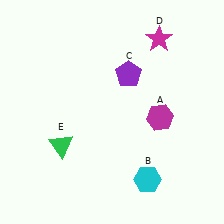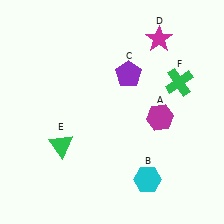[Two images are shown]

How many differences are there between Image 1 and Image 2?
There is 1 difference between the two images.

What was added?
A green cross (F) was added in Image 2.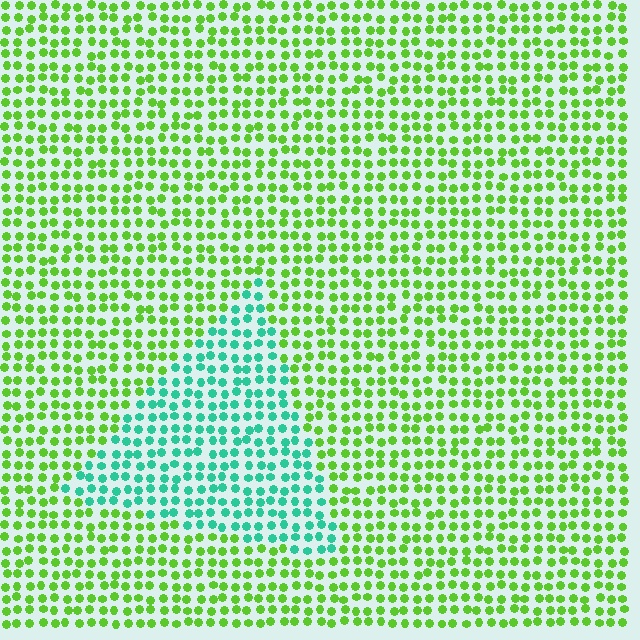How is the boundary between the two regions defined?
The boundary is defined purely by a slight shift in hue (about 61 degrees). Spacing, size, and orientation are identical on both sides.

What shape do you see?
I see a triangle.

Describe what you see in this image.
The image is filled with small lime elements in a uniform arrangement. A triangle-shaped region is visible where the elements are tinted to a slightly different hue, forming a subtle color boundary.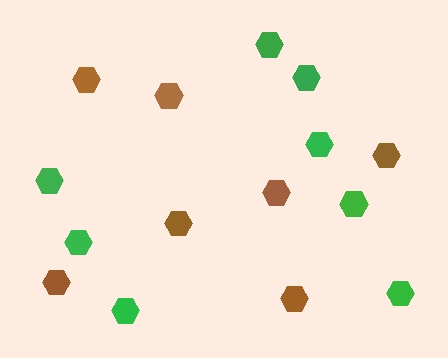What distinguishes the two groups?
There are 2 groups: one group of green hexagons (8) and one group of brown hexagons (7).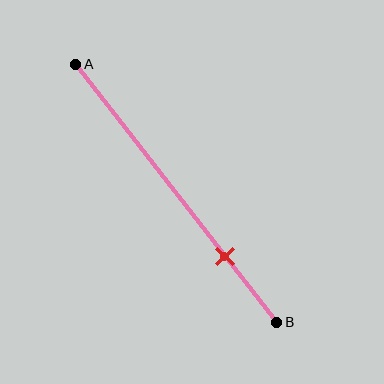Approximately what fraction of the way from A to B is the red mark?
The red mark is approximately 75% of the way from A to B.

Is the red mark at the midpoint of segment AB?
No, the mark is at about 75% from A, not at the 50% midpoint.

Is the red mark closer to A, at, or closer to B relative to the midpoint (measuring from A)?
The red mark is closer to point B than the midpoint of segment AB.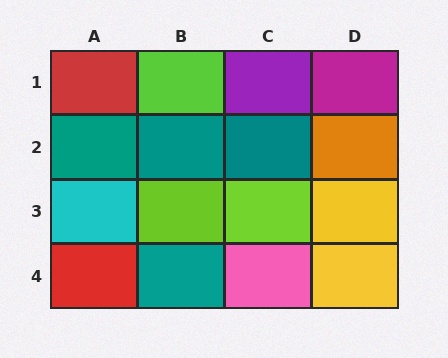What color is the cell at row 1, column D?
Magenta.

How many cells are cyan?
1 cell is cyan.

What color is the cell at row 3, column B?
Lime.